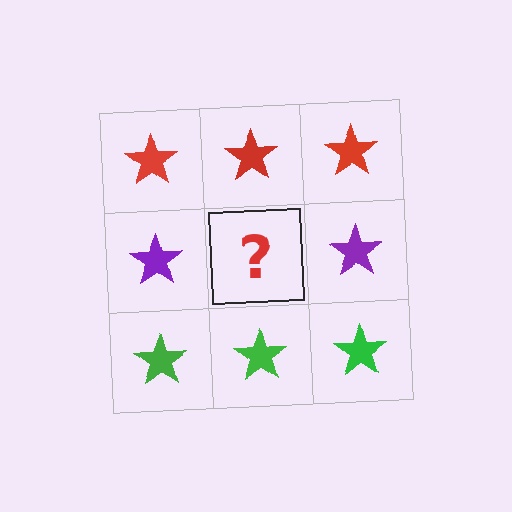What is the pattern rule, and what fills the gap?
The rule is that each row has a consistent color. The gap should be filled with a purple star.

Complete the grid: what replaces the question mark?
The question mark should be replaced with a purple star.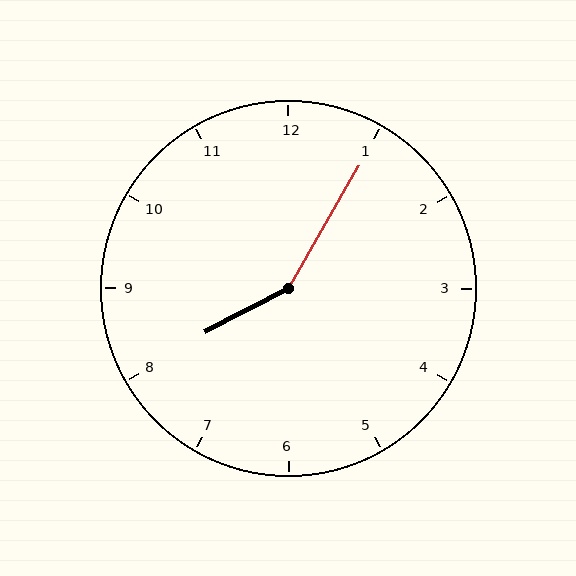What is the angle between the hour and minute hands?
Approximately 148 degrees.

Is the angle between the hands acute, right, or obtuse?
It is obtuse.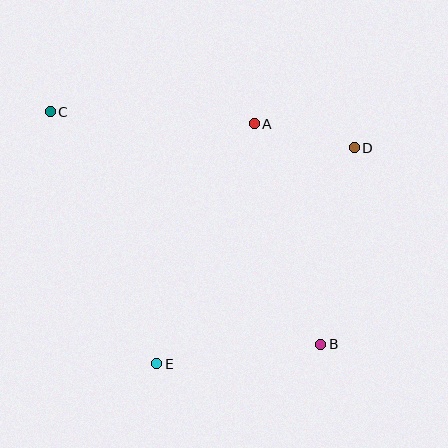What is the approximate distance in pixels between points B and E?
The distance between B and E is approximately 165 pixels.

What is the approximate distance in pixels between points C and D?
The distance between C and D is approximately 306 pixels.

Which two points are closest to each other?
Points A and D are closest to each other.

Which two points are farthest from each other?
Points B and C are farthest from each other.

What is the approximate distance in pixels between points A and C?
The distance between A and C is approximately 204 pixels.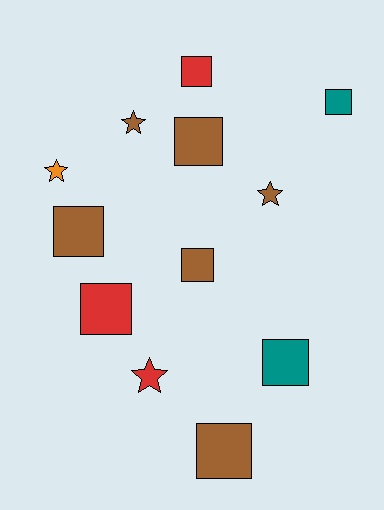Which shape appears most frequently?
Square, with 8 objects.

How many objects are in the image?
There are 12 objects.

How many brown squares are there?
There are 4 brown squares.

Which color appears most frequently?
Brown, with 6 objects.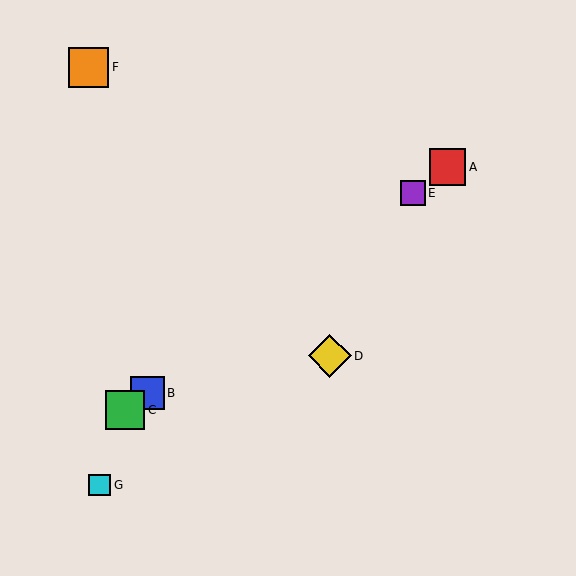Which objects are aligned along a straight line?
Objects A, B, C, E are aligned along a straight line.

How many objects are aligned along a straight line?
4 objects (A, B, C, E) are aligned along a straight line.